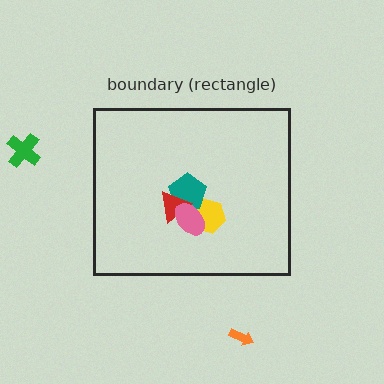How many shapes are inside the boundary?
4 inside, 2 outside.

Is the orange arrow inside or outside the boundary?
Outside.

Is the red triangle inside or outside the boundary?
Inside.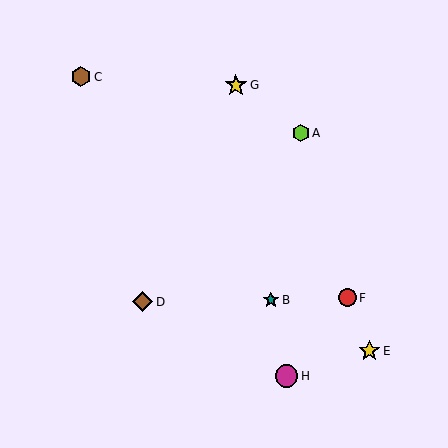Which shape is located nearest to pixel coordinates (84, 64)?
The brown hexagon (labeled C) at (81, 77) is nearest to that location.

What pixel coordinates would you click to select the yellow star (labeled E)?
Click at (369, 351) to select the yellow star E.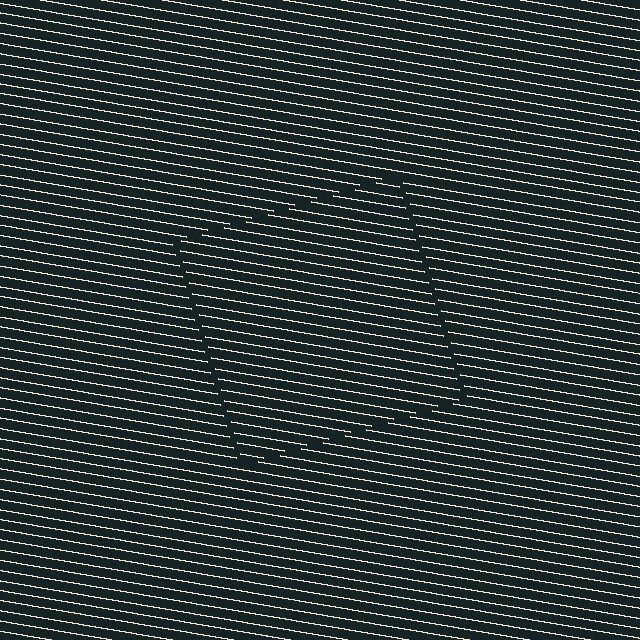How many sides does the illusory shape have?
4 sides — the line-ends trace a square.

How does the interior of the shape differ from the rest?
The interior of the shape contains the same grating, shifted by half a period — the contour is defined by the phase discontinuity where line-ends from the inner and outer gratings abut.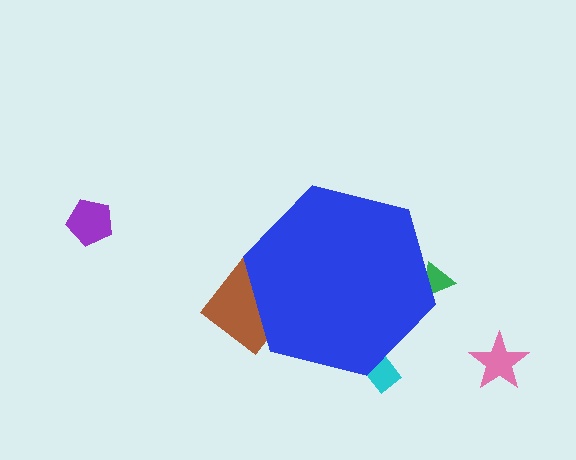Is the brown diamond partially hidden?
Yes, the brown diamond is partially hidden behind the blue hexagon.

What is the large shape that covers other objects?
A blue hexagon.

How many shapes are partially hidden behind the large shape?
3 shapes are partially hidden.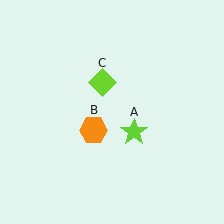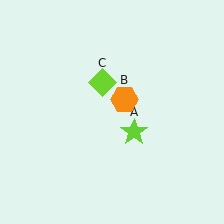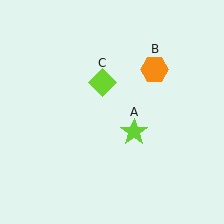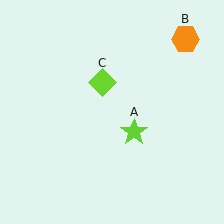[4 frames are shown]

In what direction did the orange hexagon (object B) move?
The orange hexagon (object B) moved up and to the right.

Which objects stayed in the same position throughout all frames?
Lime star (object A) and lime diamond (object C) remained stationary.